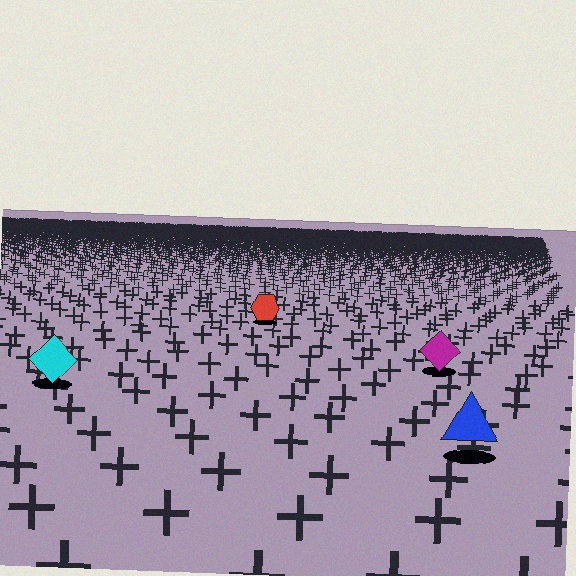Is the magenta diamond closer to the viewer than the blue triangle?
No. The blue triangle is closer — you can tell from the texture gradient: the ground texture is coarser near it.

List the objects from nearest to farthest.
From nearest to farthest: the blue triangle, the cyan diamond, the magenta diamond, the red hexagon.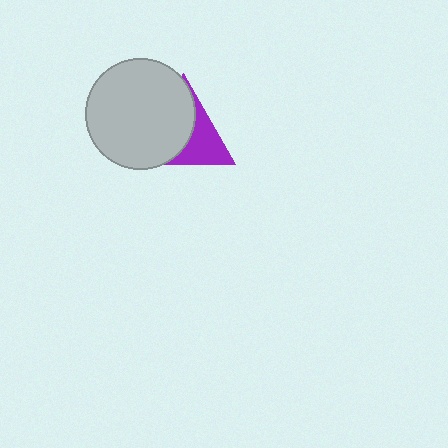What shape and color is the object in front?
The object in front is a light gray circle.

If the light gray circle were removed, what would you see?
You would see the complete purple triangle.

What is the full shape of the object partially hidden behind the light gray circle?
The partially hidden object is a purple triangle.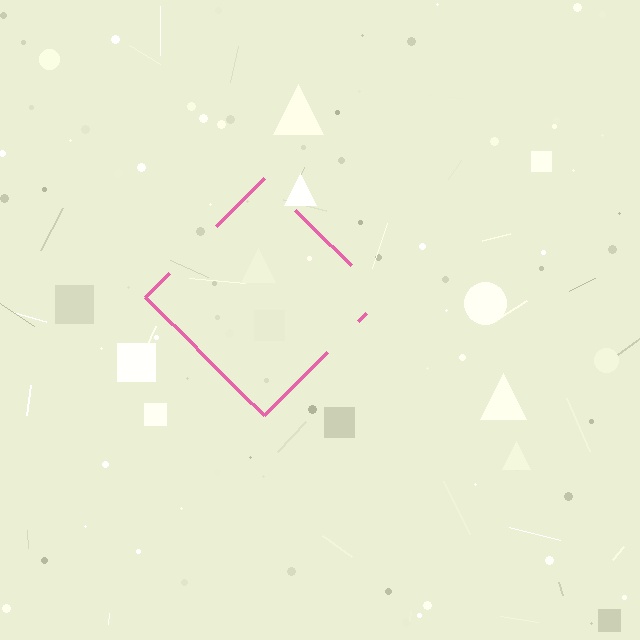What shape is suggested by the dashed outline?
The dashed outline suggests a diamond.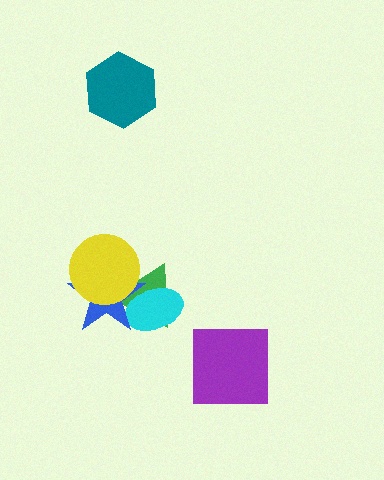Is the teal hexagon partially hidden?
No, no other shape covers it.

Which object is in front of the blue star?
The yellow circle is in front of the blue star.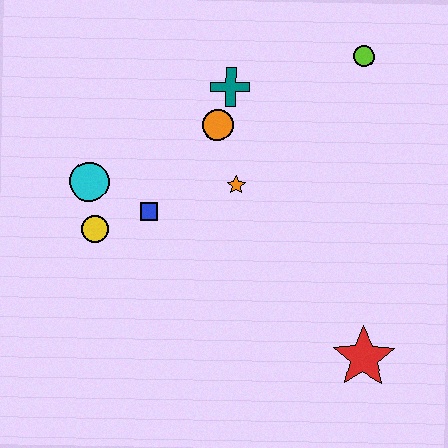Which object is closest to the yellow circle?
The cyan circle is closest to the yellow circle.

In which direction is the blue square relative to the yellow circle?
The blue square is to the right of the yellow circle.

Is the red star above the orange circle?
No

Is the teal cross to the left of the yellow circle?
No